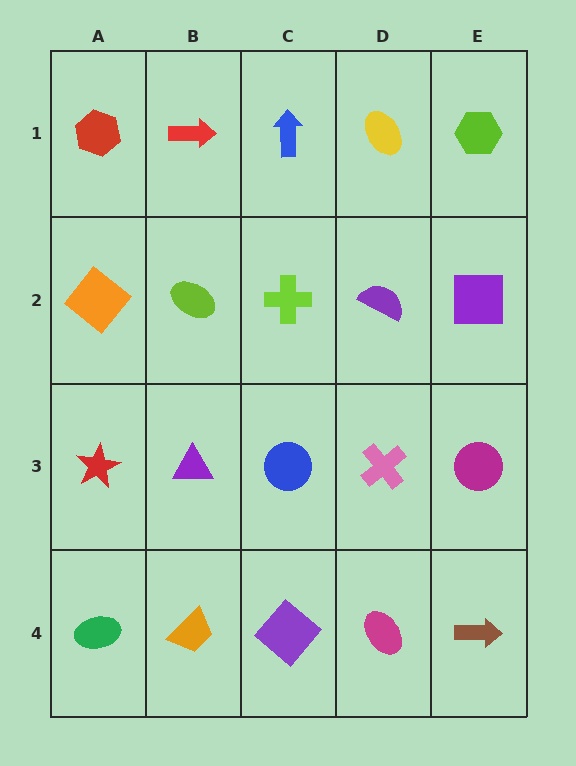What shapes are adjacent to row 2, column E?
A lime hexagon (row 1, column E), a magenta circle (row 3, column E), a purple semicircle (row 2, column D).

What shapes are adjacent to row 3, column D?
A purple semicircle (row 2, column D), a magenta ellipse (row 4, column D), a blue circle (row 3, column C), a magenta circle (row 3, column E).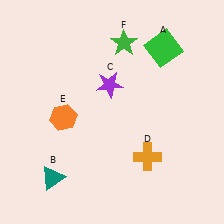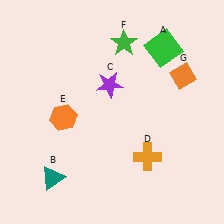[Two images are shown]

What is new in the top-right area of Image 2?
An orange diamond (G) was added in the top-right area of Image 2.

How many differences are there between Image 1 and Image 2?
There is 1 difference between the two images.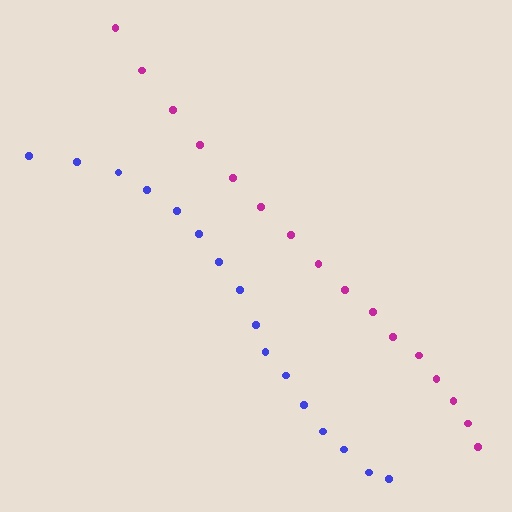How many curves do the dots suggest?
There are 2 distinct paths.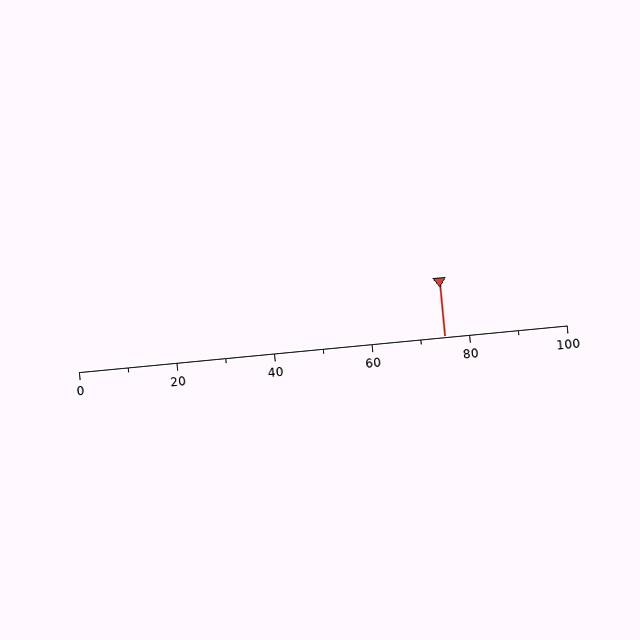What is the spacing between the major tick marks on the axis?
The major ticks are spaced 20 apart.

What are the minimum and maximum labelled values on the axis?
The axis runs from 0 to 100.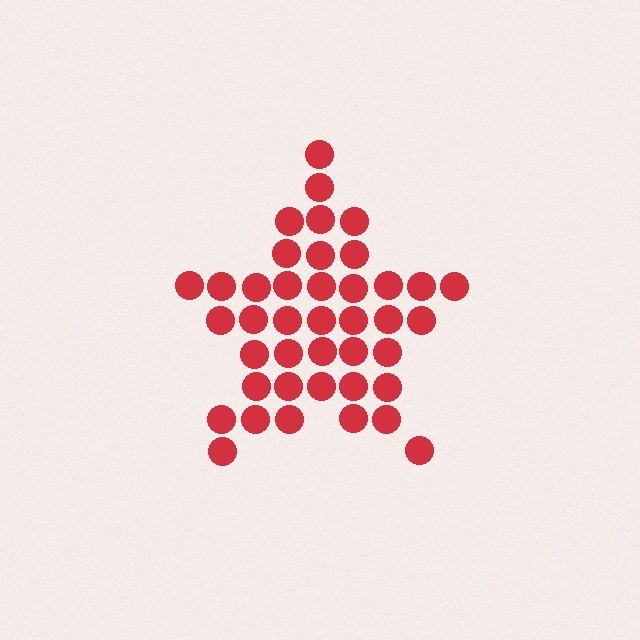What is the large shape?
The large shape is a star.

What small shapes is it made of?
It is made of small circles.